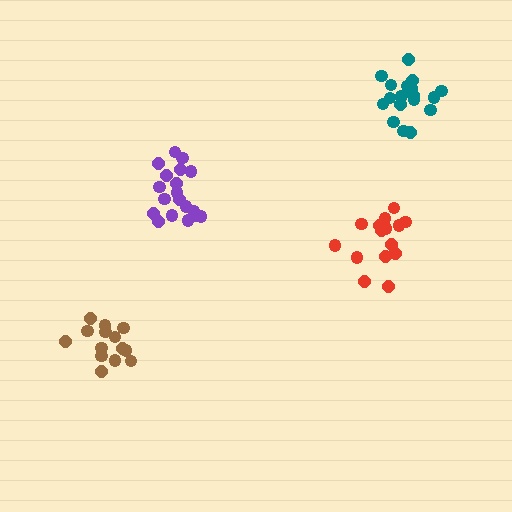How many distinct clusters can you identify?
There are 4 distinct clusters.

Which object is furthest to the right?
The teal cluster is rightmost.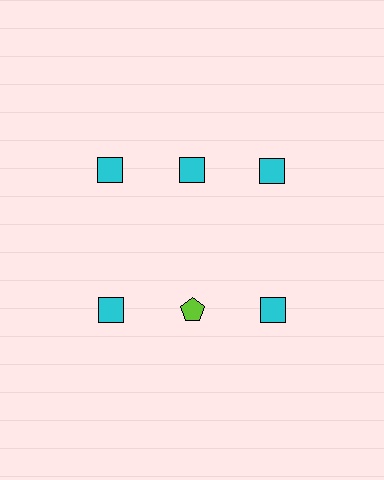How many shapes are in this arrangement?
There are 6 shapes arranged in a grid pattern.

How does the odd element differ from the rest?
It differs in both color (lime instead of cyan) and shape (pentagon instead of square).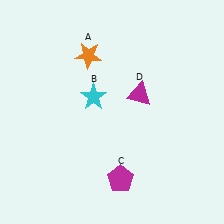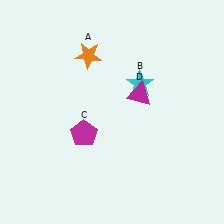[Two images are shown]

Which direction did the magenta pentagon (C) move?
The magenta pentagon (C) moved up.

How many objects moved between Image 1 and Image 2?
2 objects moved between the two images.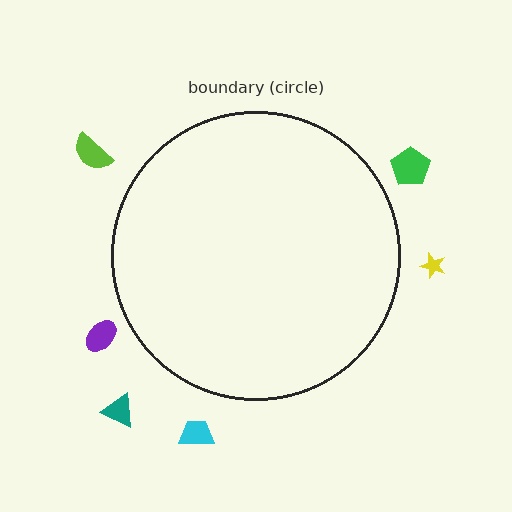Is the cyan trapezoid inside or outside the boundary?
Outside.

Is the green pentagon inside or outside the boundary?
Outside.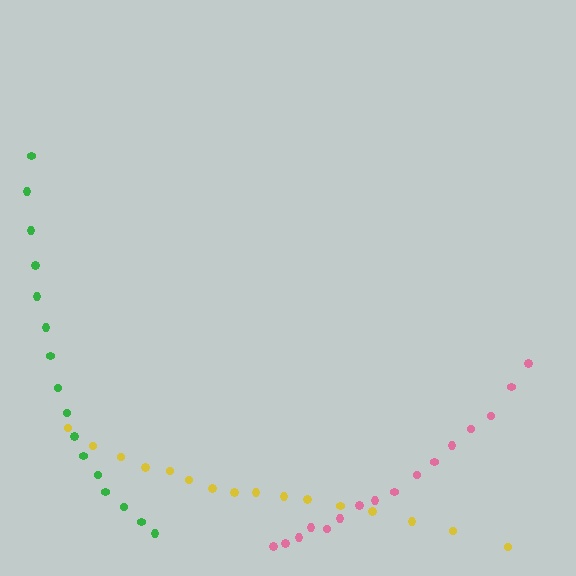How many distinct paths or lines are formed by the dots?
There are 3 distinct paths.